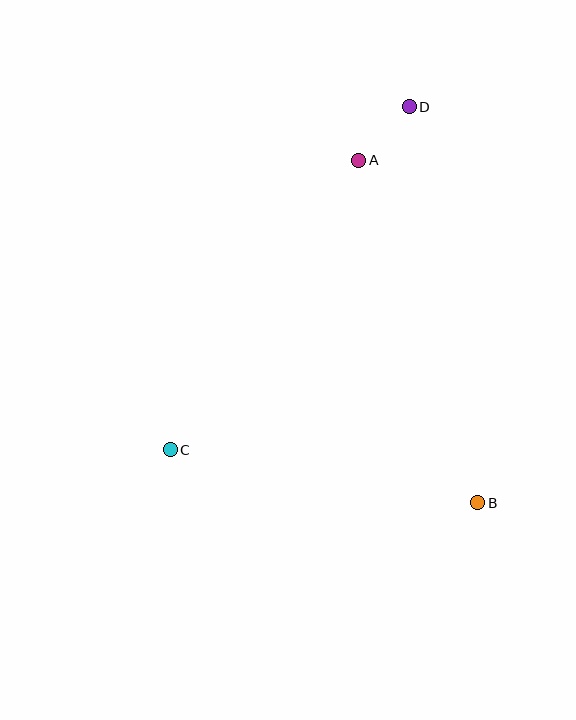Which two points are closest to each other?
Points A and D are closest to each other.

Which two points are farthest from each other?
Points C and D are farthest from each other.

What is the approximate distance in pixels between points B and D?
The distance between B and D is approximately 402 pixels.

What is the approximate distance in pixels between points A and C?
The distance between A and C is approximately 345 pixels.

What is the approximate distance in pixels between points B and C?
The distance between B and C is approximately 312 pixels.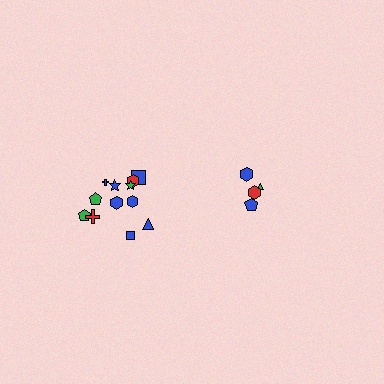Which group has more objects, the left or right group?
The left group.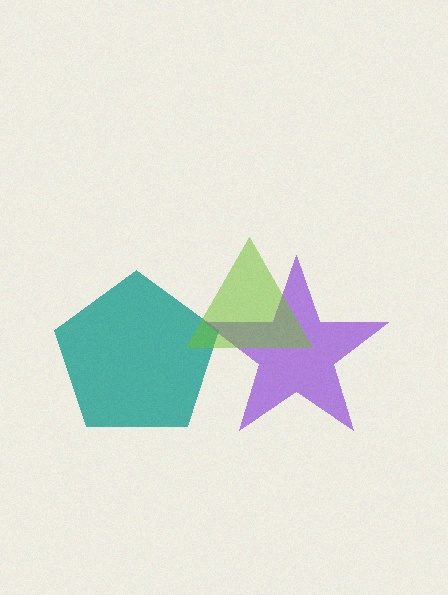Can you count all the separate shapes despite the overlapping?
Yes, there are 3 separate shapes.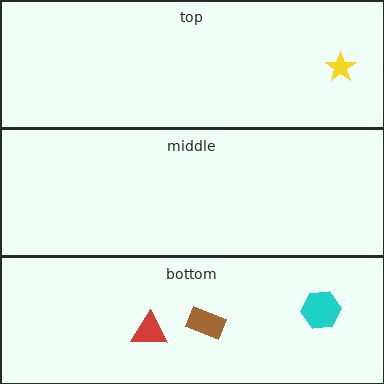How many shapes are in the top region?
1.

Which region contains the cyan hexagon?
The bottom region.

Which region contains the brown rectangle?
The bottom region.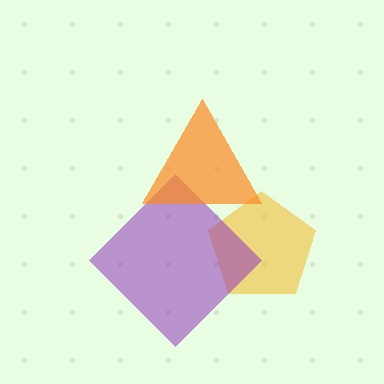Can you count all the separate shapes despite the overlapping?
Yes, there are 3 separate shapes.